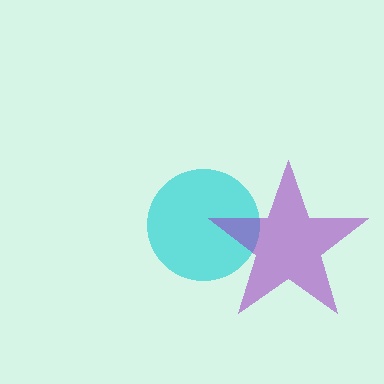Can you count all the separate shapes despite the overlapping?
Yes, there are 2 separate shapes.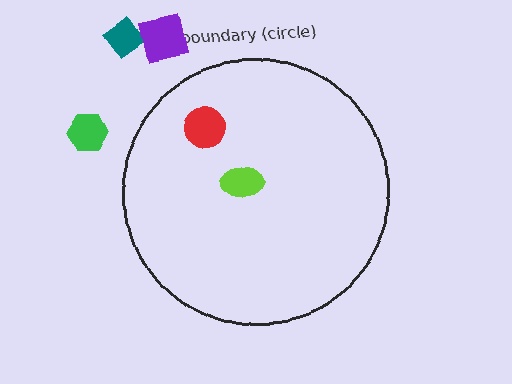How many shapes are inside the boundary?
2 inside, 3 outside.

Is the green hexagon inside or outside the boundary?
Outside.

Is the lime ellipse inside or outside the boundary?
Inside.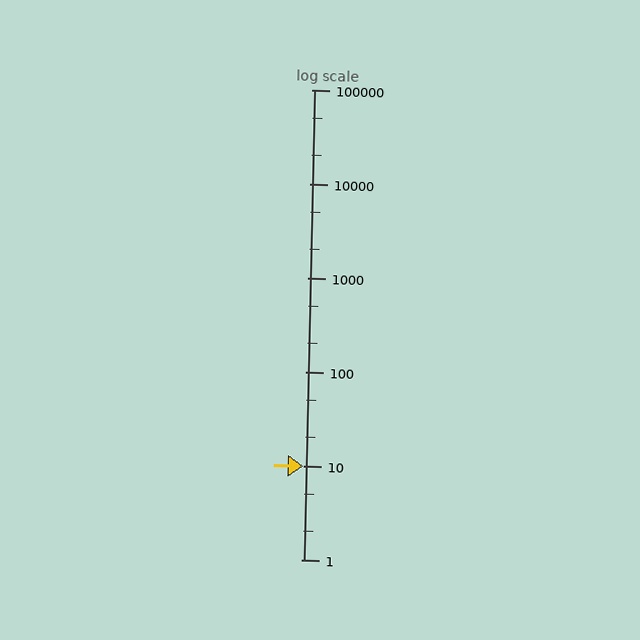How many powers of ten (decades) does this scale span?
The scale spans 5 decades, from 1 to 100000.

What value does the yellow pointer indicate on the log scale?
The pointer indicates approximately 10.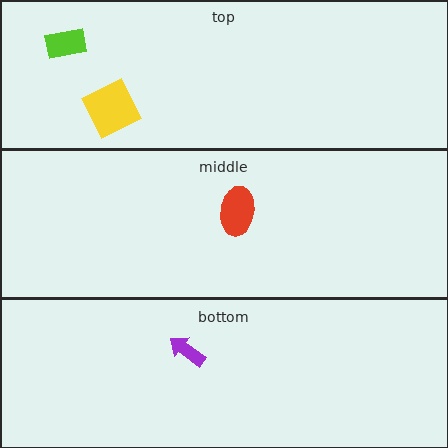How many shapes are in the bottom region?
1.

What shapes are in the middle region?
The red ellipse.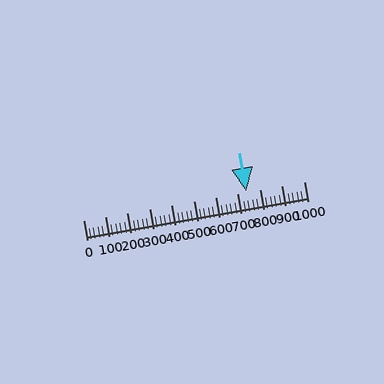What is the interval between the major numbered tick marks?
The major tick marks are spaced 100 units apart.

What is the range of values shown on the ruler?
The ruler shows values from 0 to 1000.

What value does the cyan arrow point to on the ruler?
The cyan arrow points to approximately 740.